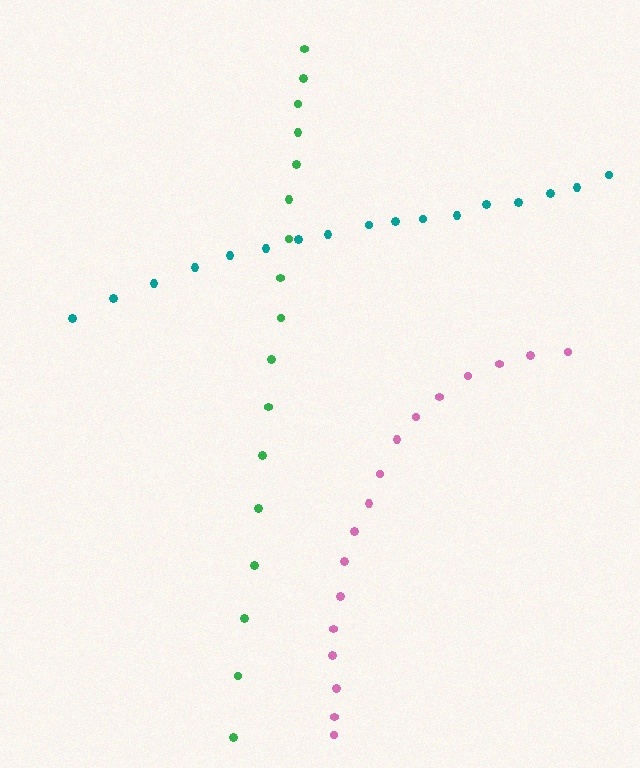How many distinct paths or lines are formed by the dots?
There are 3 distinct paths.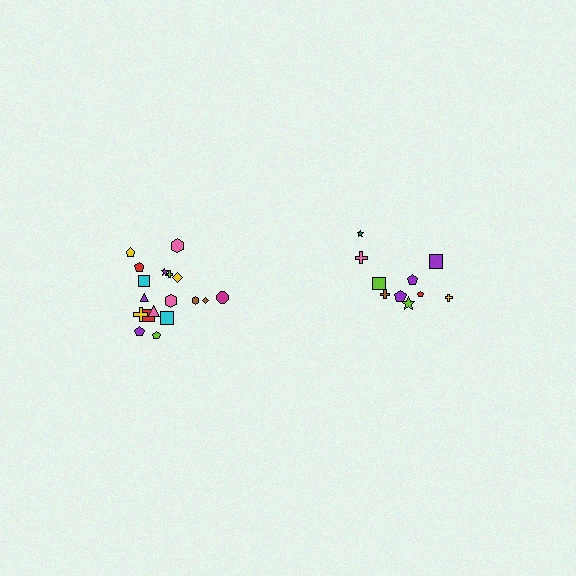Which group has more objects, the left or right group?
The left group.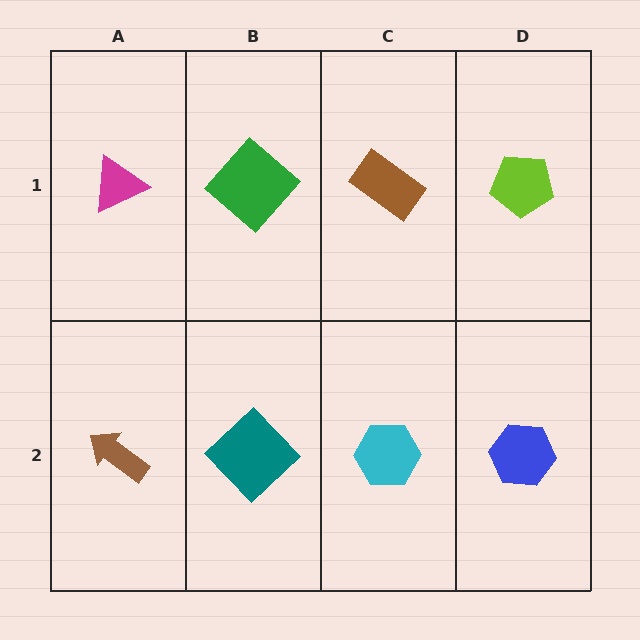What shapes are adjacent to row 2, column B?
A green diamond (row 1, column B), a brown arrow (row 2, column A), a cyan hexagon (row 2, column C).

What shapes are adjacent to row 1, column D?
A blue hexagon (row 2, column D), a brown rectangle (row 1, column C).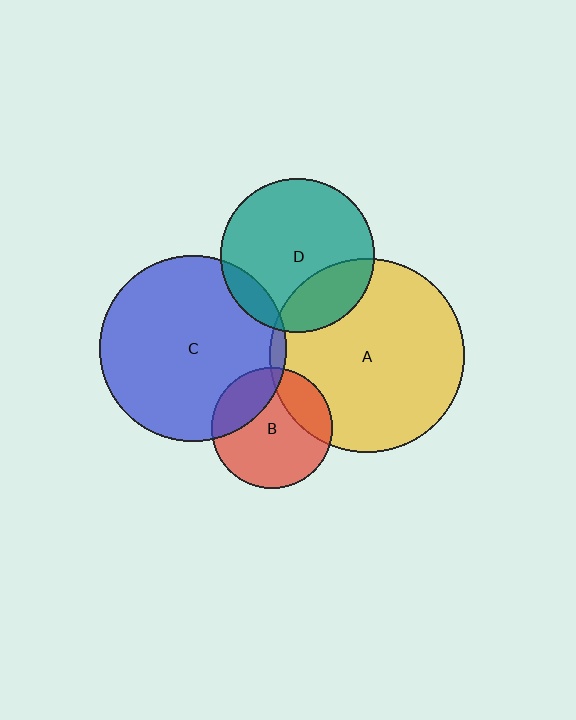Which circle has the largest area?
Circle A (yellow).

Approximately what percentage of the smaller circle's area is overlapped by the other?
Approximately 25%.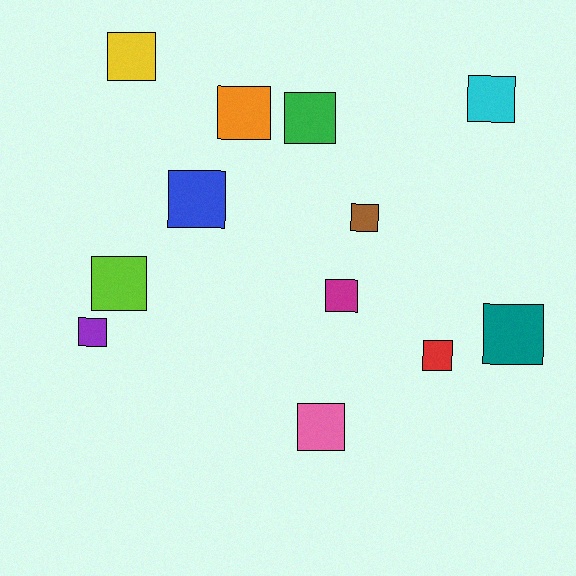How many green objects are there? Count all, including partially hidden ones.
There is 1 green object.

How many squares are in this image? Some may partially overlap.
There are 12 squares.